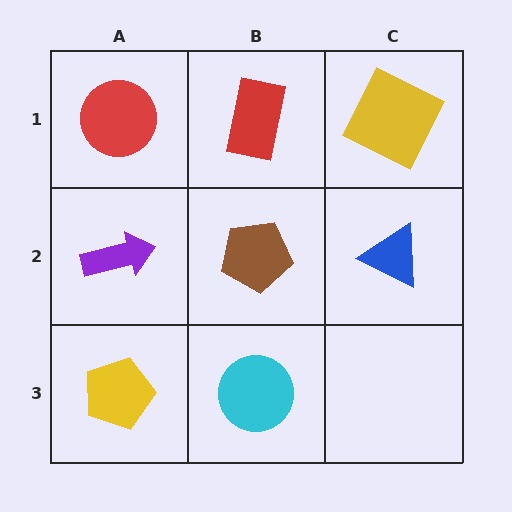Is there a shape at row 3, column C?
No, that cell is empty.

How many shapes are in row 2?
3 shapes.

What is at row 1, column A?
A red circle.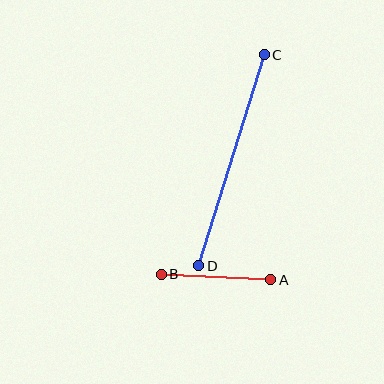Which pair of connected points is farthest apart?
Points C and D are farthest apart.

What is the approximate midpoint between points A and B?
The midpoint is at approximately (216, 277) pixels.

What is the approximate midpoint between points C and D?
The midpoint is at approximately (232, 160) pixels.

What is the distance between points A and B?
The distance is approximately 110 pixels.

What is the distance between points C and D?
The distance is approximately 221 pixels.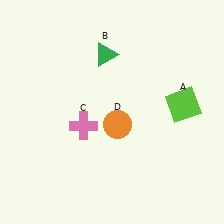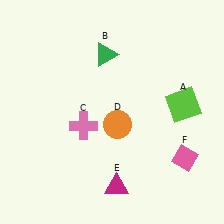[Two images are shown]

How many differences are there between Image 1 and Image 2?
There are 2 differences between the two images.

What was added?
A magenta triangle (E), a pink diamond (F) were added in Image 2.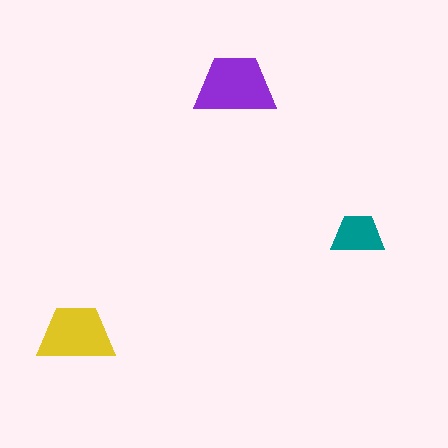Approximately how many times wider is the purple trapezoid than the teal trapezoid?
About 1.5 times wider.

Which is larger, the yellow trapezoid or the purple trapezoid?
The purple one.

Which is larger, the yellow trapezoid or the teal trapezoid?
The yellow one.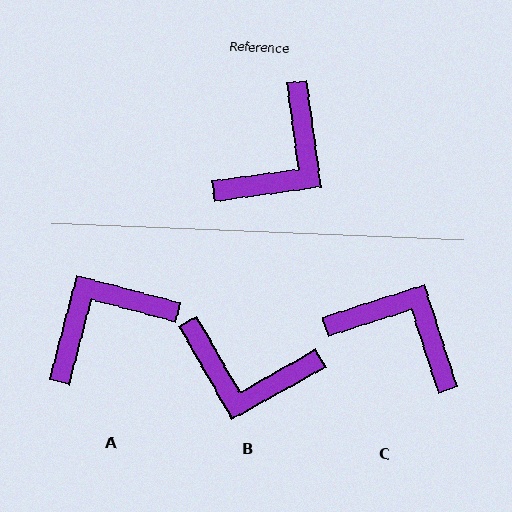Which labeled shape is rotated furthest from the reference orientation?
A, about 157 degrees away.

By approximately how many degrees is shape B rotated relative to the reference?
Approximately 68 degrees clockwise.